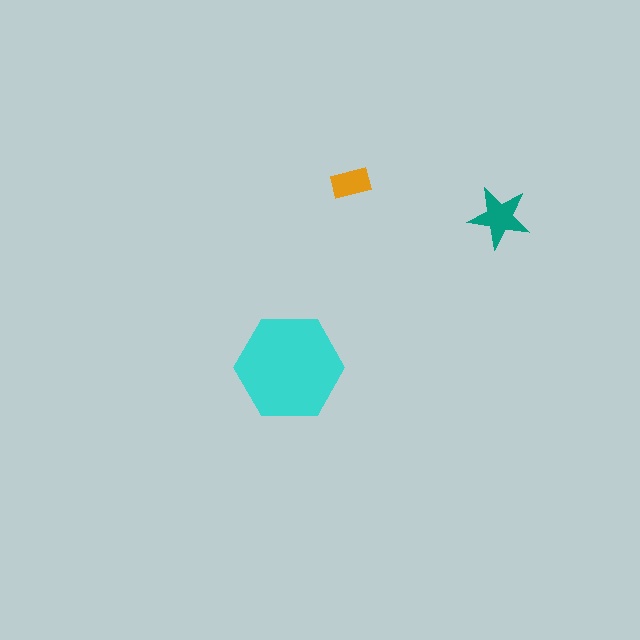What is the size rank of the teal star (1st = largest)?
2nd.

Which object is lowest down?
The cyan hexagon is bottommost.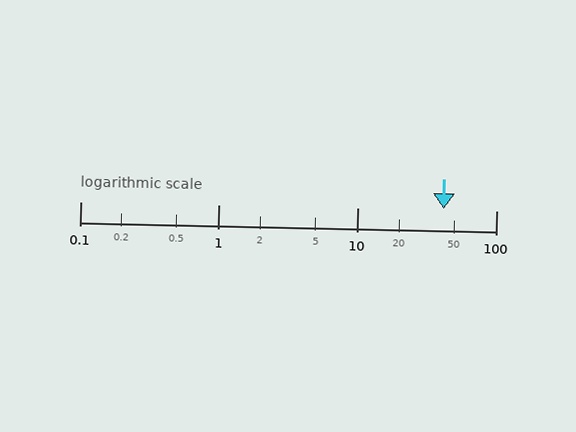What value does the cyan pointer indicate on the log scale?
The pointer indicates approximately 42.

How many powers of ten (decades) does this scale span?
The scale spans 3 decades, from 0.1 to 100.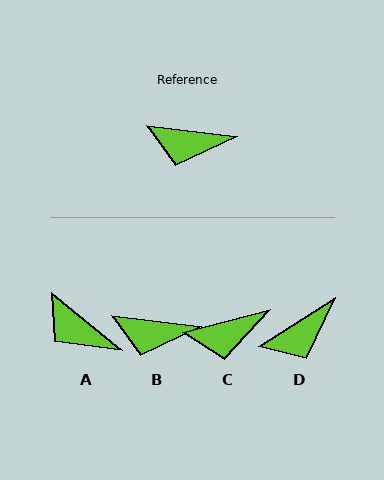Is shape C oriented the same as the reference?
No, it is off by about 21 degrees.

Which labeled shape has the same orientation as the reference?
B.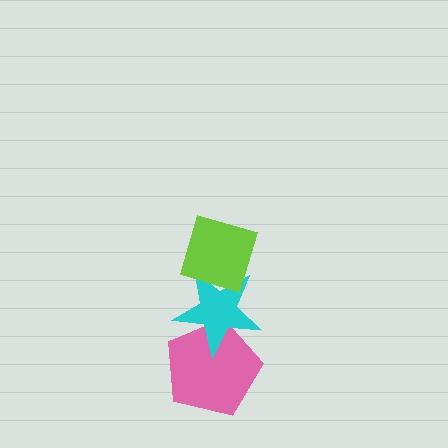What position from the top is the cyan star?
The cyan star is 2nd from the top.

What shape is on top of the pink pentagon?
The cyan star is on top of the pink pentagon.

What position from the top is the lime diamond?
The lime diamond is 1st from the top.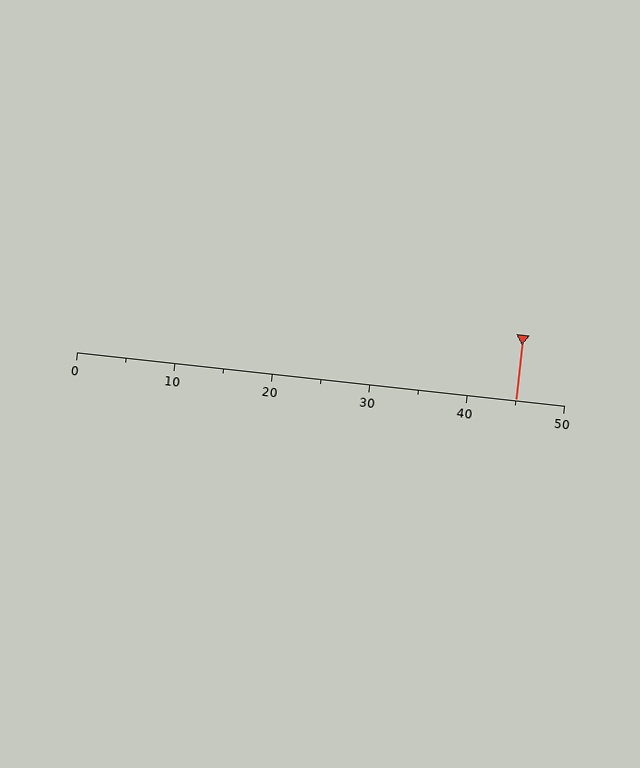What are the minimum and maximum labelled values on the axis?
The axis runs from 0 to 50.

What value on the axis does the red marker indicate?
The marker indicates approximately 45.